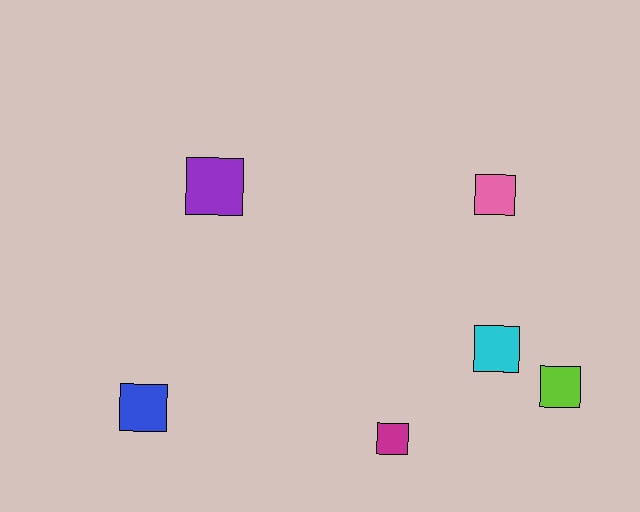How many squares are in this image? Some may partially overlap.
There are 6 squares.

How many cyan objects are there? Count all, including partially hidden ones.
There is 1 cyan object.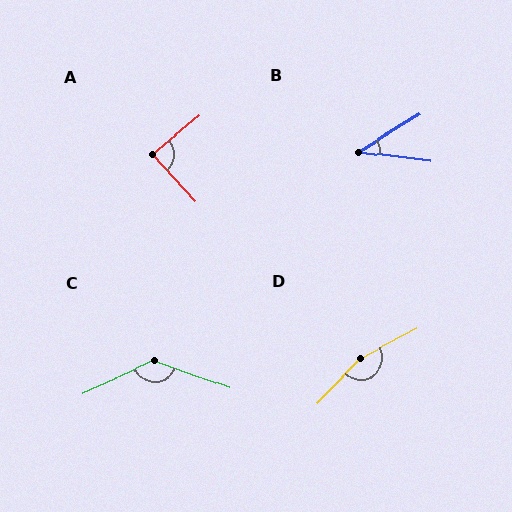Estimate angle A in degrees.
Approximately 87 degrees.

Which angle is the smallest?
B, at approximately 38 degrees.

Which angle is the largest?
D, at approximately 162 degrees.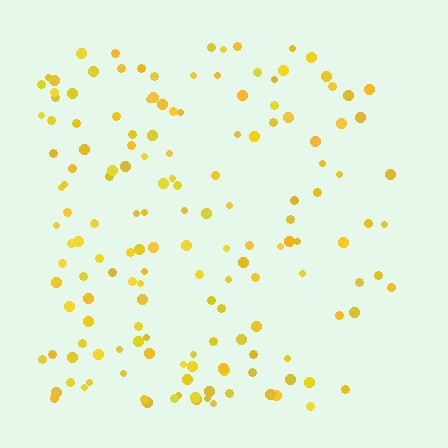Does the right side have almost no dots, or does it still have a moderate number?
Still a moderate number, just noticeably fewer than the left.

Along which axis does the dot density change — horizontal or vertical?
Horizontal.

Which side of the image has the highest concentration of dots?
The left.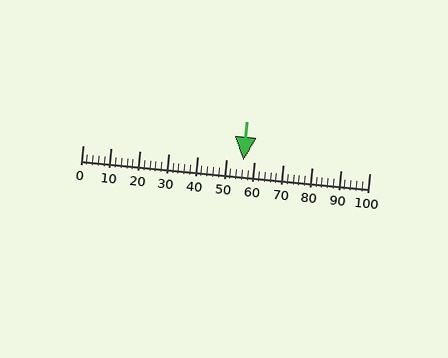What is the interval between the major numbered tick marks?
The major tick marks are spaced 10 units apart.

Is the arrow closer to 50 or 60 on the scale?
The arrow is closer to 60.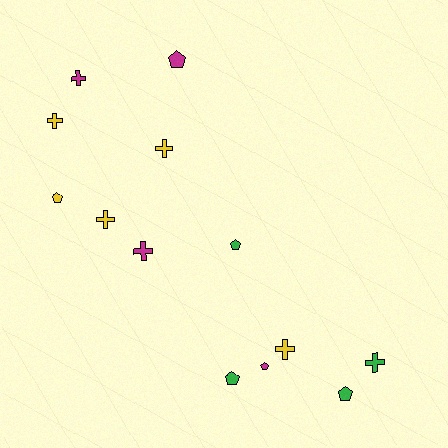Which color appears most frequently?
Yellow, with 5 objects.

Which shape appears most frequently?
Cross, with 7 objects.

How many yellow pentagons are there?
There is 1 yellow pentagon.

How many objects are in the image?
There are 13 objects.